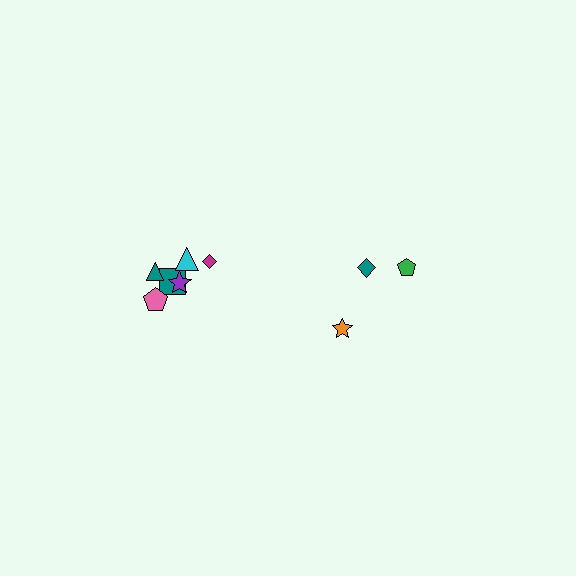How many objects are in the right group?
There are 3 objects.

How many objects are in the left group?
There are 6 objects.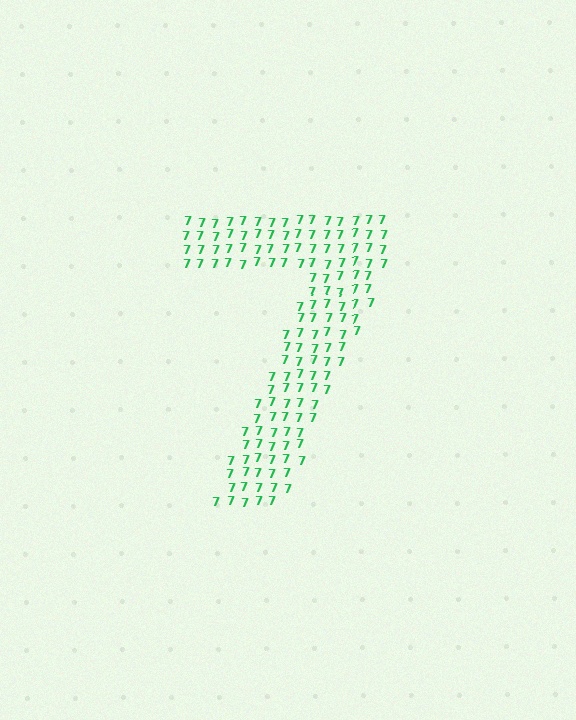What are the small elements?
The small elements are digit 7's.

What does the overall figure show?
The overall figure shows the digit 7.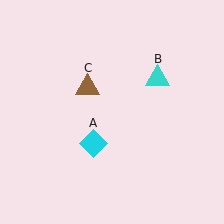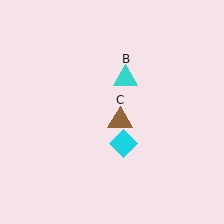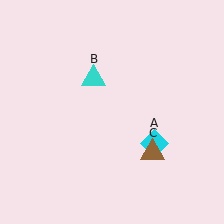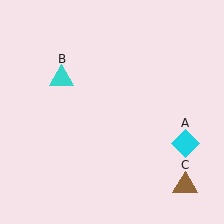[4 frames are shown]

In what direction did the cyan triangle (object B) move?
The cyan triangle (object B) moved left.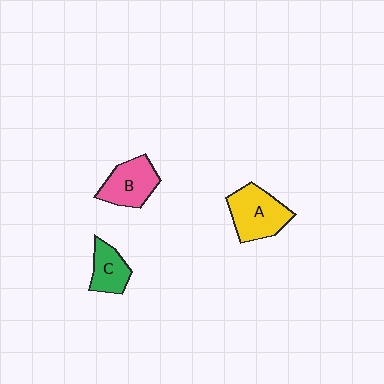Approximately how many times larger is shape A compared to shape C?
Approximately 1.6 times.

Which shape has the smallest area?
Shape C (green).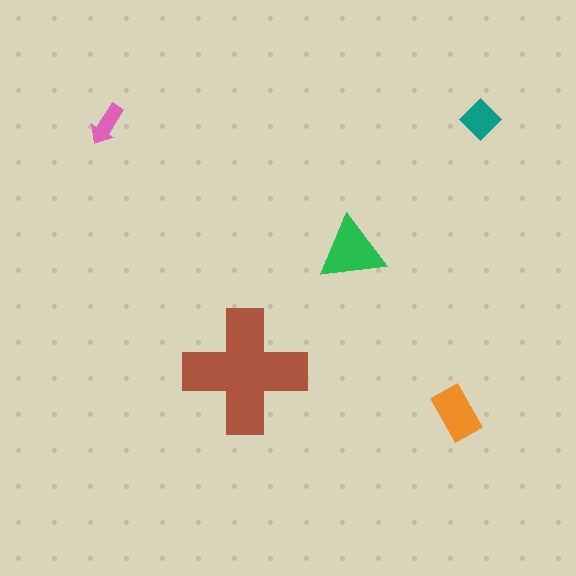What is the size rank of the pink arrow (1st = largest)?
5th.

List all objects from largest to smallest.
The brown cross, the green triangle, the orange rectangle, the teal diamond, the pink arrow.